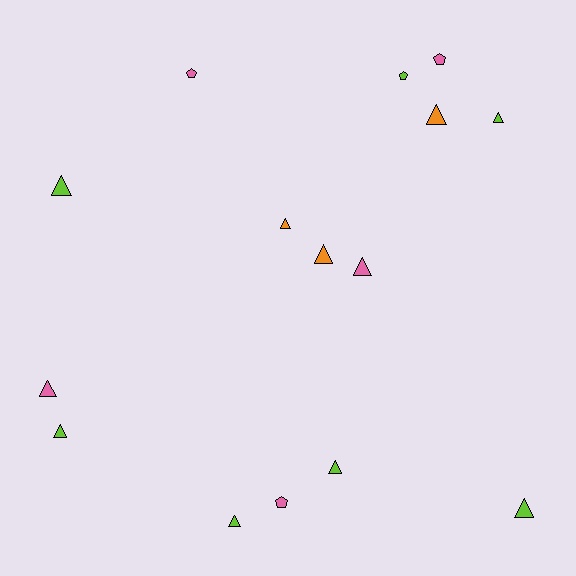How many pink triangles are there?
There are 2 pink triangles.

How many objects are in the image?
There are 15 objects.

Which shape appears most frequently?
Triangle, with 11 objects.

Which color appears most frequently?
Lime, with 7 objects.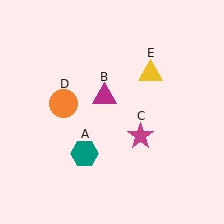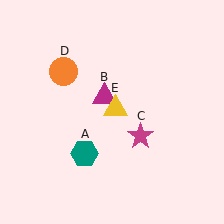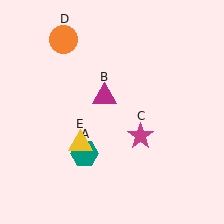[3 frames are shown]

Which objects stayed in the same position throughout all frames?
Teal hexagon (object A) and magenta triangle (object B) and magenta star (object C) remained stationary.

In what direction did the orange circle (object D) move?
The orange circle (object D) moved up.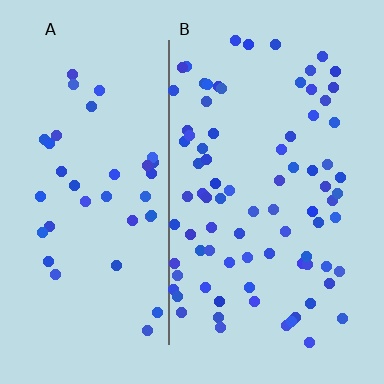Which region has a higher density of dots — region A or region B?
B (the right).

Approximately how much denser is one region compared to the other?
Approximately 2.1× — region B over region A.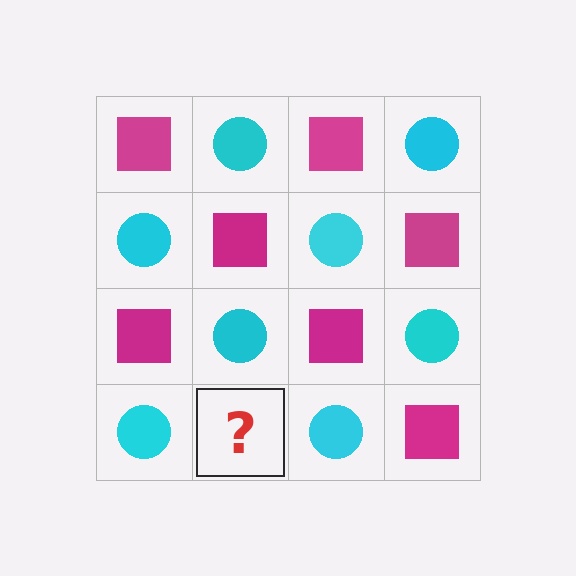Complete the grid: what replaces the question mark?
The question mark should be replaced with a magenta square.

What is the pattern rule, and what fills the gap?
The rule is that it alternates magenta square and cyan circle in a checkerboard pattern. The gap should be filled with a magenta square.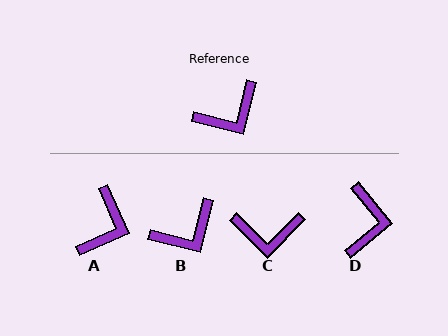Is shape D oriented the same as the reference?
No, it is off by about 53 degrees.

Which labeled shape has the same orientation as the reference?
B.